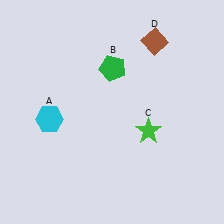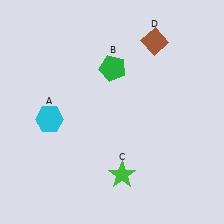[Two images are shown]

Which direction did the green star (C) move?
The green star (C) moved down.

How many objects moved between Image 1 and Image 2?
1 object moved between the two images.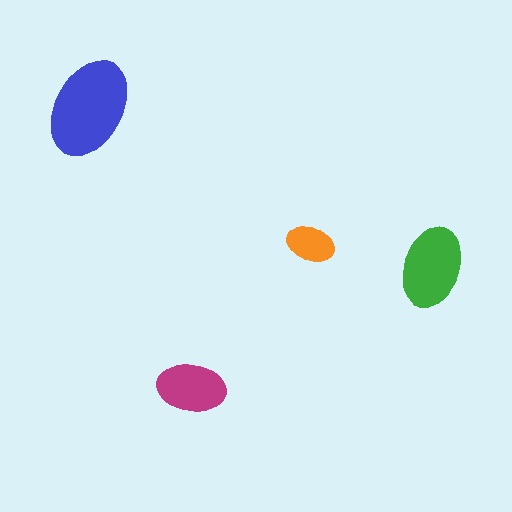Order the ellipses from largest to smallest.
the blue one, the green one, the magenta one, the orange one.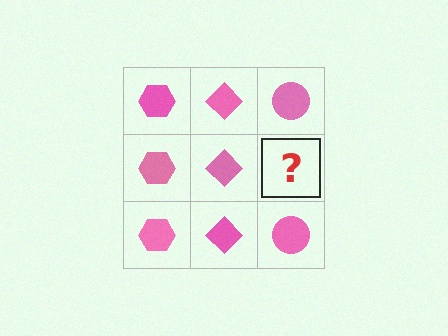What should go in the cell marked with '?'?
The missing cell should contain a pink circle.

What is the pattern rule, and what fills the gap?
The rule is that each column has a consistent shape. The gap should be filled with a pink circle.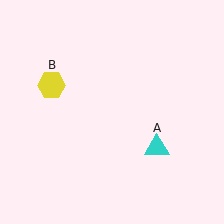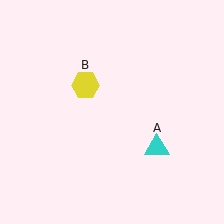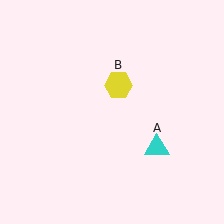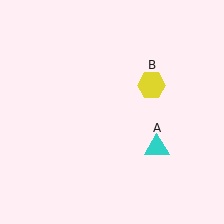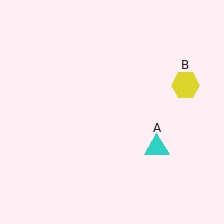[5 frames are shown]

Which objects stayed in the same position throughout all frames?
Cyan triangle (object A) remained stationary.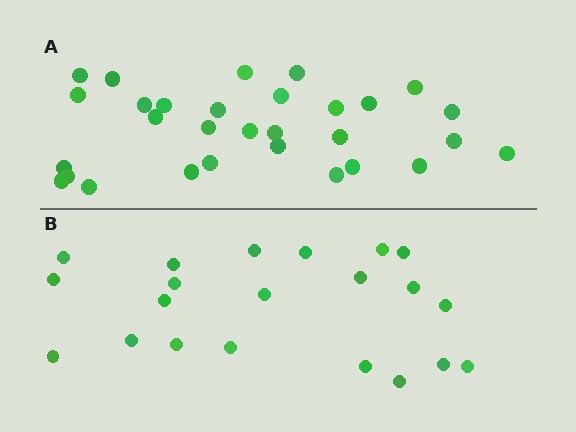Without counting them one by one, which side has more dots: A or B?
Region A (the top region) has more dots.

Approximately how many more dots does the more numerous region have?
Region A has roughly 8 or so more dots than region B.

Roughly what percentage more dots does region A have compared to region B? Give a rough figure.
About 45% more.